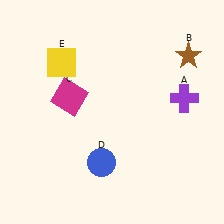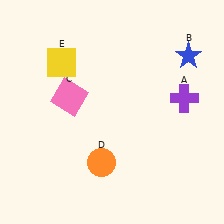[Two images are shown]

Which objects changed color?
B changed from brown to blue. C changed from magenta to pink. D changed from blue to orange.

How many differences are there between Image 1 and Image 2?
There are 3 differences between the two images.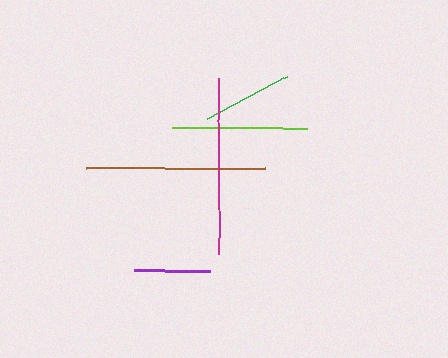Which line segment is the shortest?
The purple line is the shortest at approximately 76 pixels.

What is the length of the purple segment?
The purple segment is approximately 76 pixels long.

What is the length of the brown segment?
The brown segment is approximately 179 pixels long.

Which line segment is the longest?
The brown line is the longest at approximately 179 pixels.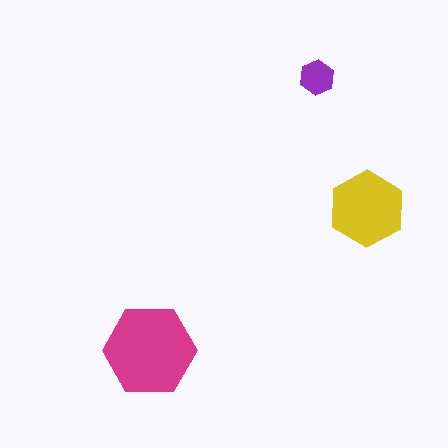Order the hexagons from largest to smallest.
the magenta one, the yellow one, the purple one.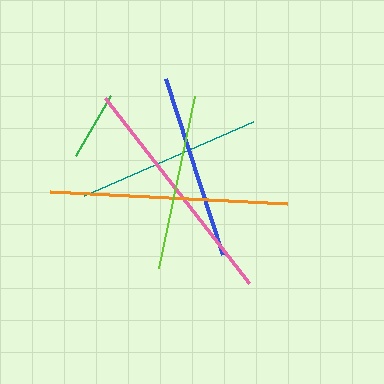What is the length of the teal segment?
The teal segment is approximately 184 pixels long.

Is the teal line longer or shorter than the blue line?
The blue line is longer than the teal line.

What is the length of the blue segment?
The blue segment is approximately 185 pixels long.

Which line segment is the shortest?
The green line is the shortest at approximately 69 pixels.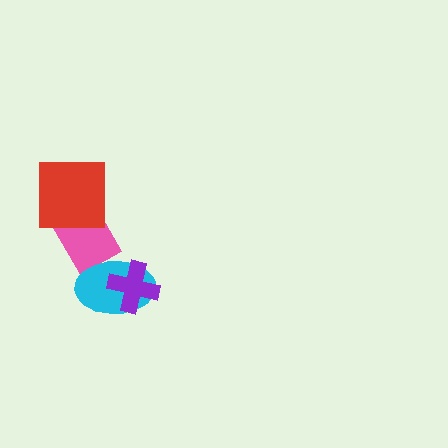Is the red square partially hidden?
No, no other shape covers it.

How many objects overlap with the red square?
1 object overlaps with the red square.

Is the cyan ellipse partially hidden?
Yes, it is partially covered by another shape.